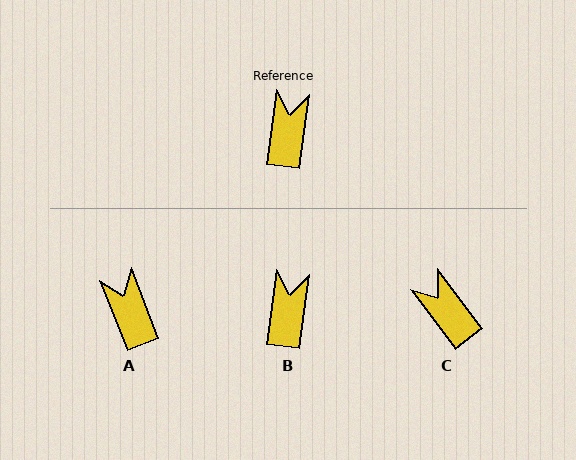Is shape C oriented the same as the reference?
No, it is off by about 45 degrees.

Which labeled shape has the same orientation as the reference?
B.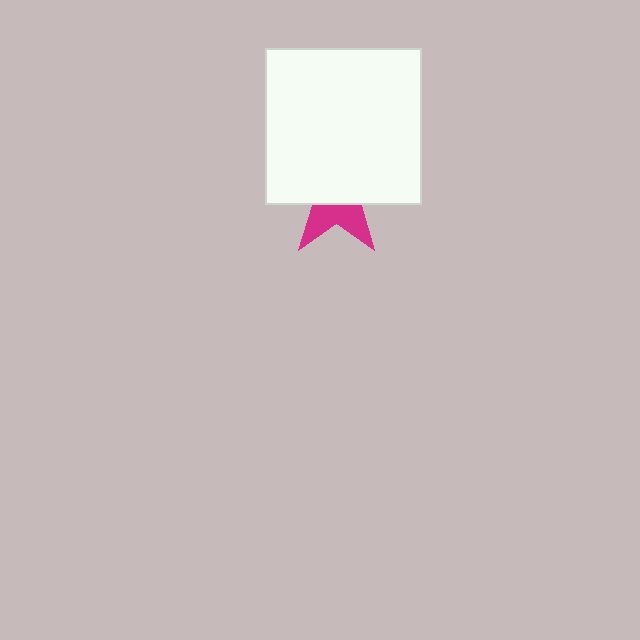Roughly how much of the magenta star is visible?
A small part of it is visible (roughly 37%).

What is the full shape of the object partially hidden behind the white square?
The partially hidden object is a magenta star.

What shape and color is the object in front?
The object in front is a white square.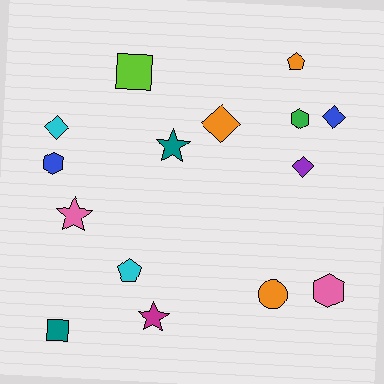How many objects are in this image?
There are 15 objects.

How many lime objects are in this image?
There is 1 lime object.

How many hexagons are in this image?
There are 3 hexagons.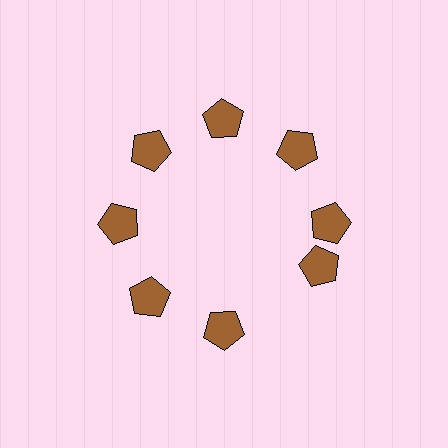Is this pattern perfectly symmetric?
No. The 8 brown pentagons are arranged in a ring, but one element near the 4 o'clock position is rotated out of alignment along the ring, breaking the 8-fold rotational symmetry.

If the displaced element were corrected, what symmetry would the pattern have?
It would have 8-fold rotational symmetry — the pattern would map onto itself every 45 degrees.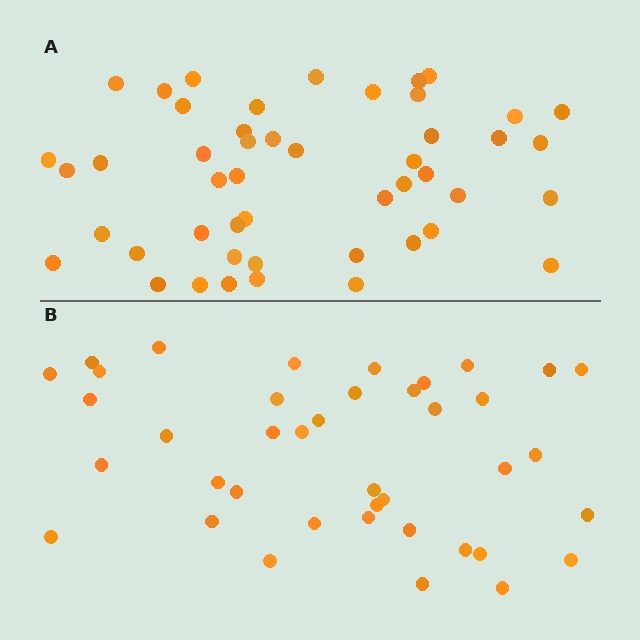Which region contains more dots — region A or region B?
Region A (the top region) has more dots.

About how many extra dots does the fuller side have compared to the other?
Region A has roughly 8 or so more dots than region B.